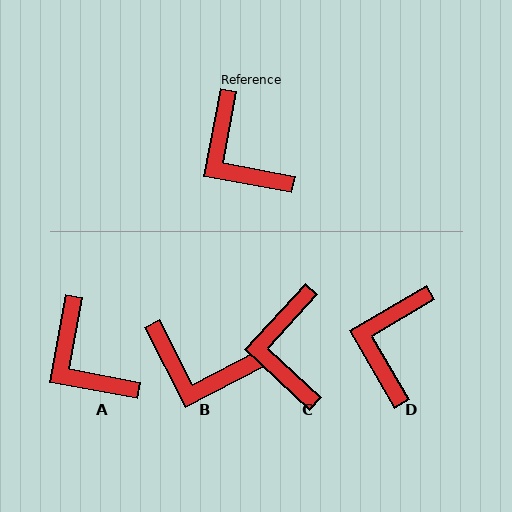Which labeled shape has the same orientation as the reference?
A.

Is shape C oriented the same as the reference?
No, it is off by about 32 degrees.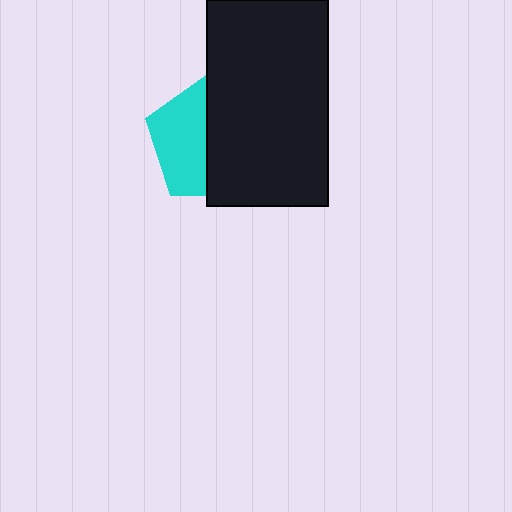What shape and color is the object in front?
The object in front is a black rectangle.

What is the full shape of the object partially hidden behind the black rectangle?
The partially hidden object is a cyan pentagon.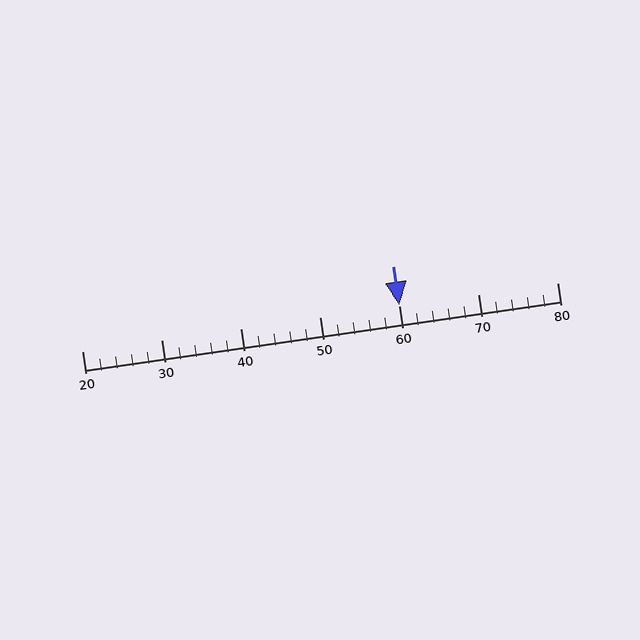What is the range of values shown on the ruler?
The ruler shows values from 20 to 80.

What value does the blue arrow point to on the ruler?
The blue arrow points to approximately 60.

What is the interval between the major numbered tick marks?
The major tick marks are spaced 10 units apart.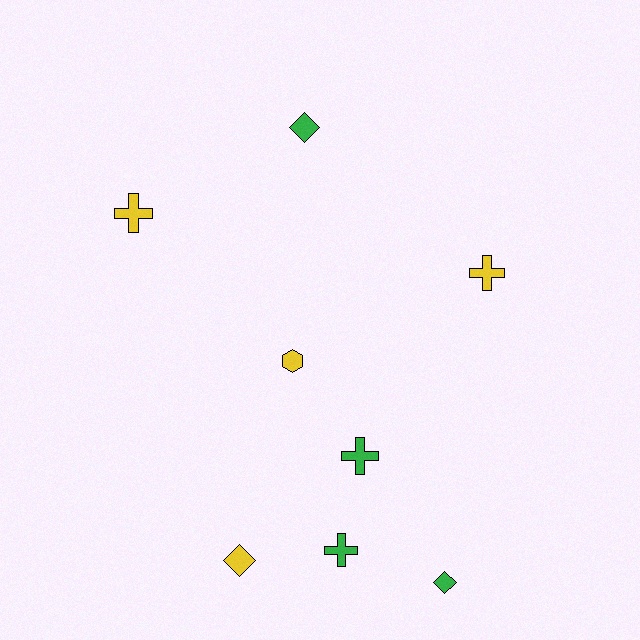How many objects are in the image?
There are 8 objects.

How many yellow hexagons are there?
There is 1 yellow hexagon.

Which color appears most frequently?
Green, with 4 objects.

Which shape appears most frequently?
Cross, with 4 objects.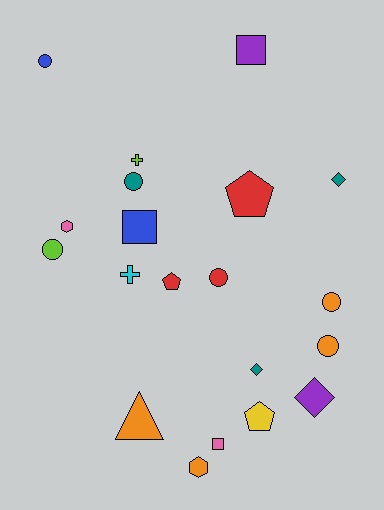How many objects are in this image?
There are 20 objects.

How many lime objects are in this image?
There are 2 lime objects.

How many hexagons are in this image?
There are 2 hexagons.